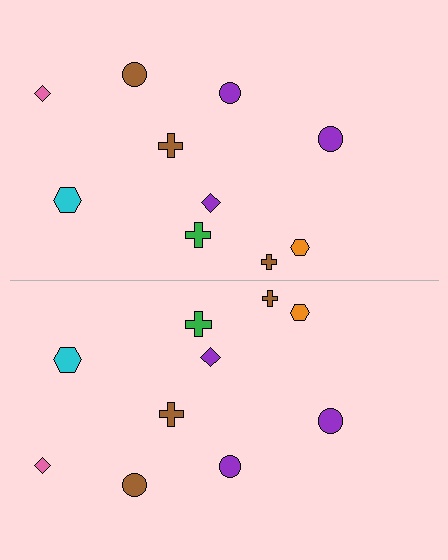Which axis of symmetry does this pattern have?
The pattern has a horizontal axis of symmetry running through the center of the image.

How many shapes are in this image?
There are 20 shapes in this image.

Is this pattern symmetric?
Yes, this pattern has bilateral (reflection) symmetry.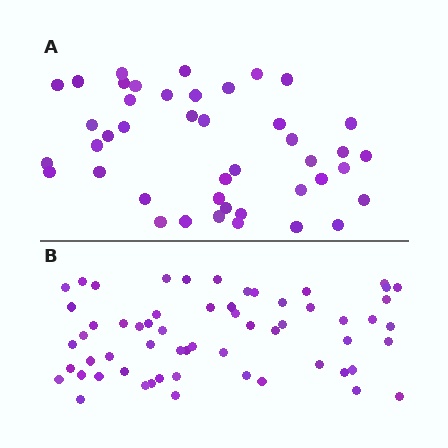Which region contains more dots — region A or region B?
Region B (the bottom region) has more dots.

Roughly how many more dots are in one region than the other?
Region B has approximately 15 more dots than region A.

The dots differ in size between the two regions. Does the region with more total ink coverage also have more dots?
No. Region A has more total ink coverage because its dots are larger, but region B actually contains more individual dots. Total area can be misleading — the number of items is what matters here.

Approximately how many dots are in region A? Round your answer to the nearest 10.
About 40 dots. (The exact count is 43, which rounds to 40.)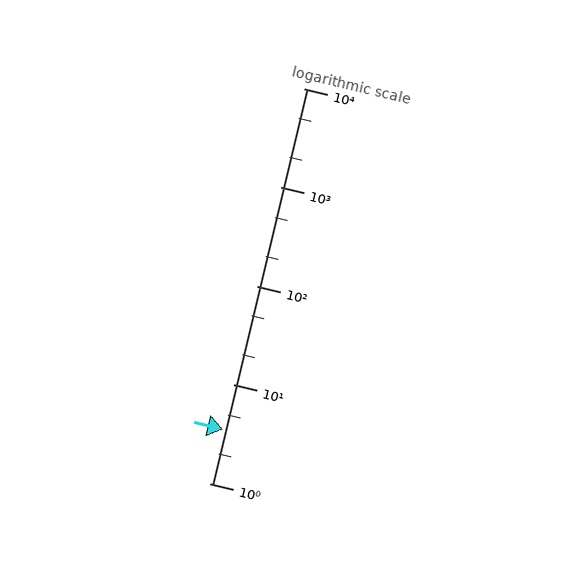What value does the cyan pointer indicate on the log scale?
The pointer indicates approximately 3.5.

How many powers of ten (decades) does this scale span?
The scale spans 4 decades, from 1 to 10000.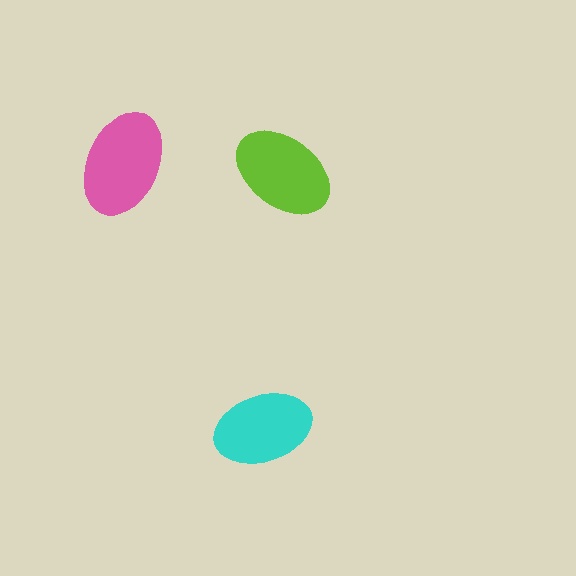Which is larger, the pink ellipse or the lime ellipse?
The pink one.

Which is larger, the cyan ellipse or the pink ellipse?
The pink one.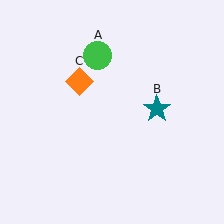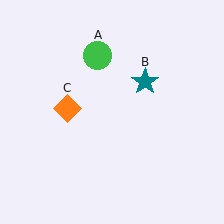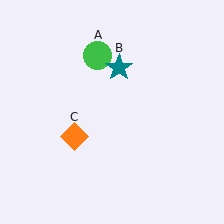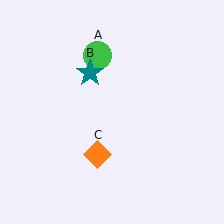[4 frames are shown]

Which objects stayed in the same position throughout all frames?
Green circle (object A) remained stationary.